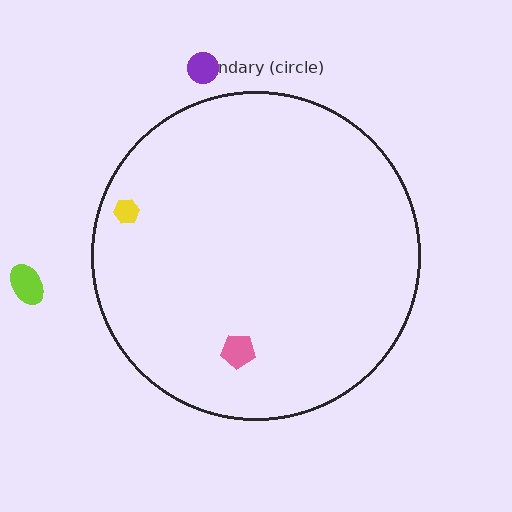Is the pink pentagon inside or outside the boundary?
Inside.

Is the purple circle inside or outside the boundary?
Outside.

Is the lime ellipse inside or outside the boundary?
Outside.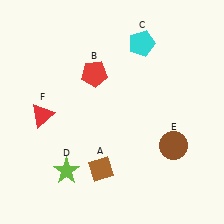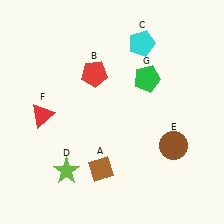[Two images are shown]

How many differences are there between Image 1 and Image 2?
There is 1 difference between the two images.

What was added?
A green pentagon (G) was added in Image 2.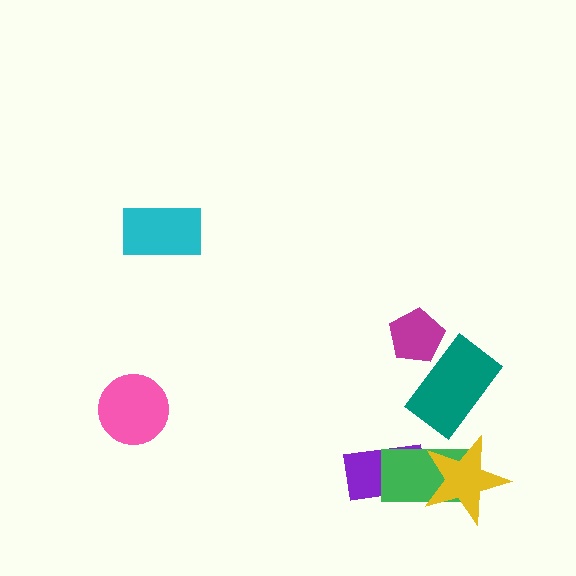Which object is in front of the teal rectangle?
The magenta pentagon is in front of the teal rectangle.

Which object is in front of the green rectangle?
The yellow star is in front of the green rectangle.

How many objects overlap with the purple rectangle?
1 object overlaps with the purple rectangle.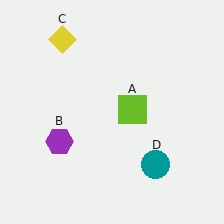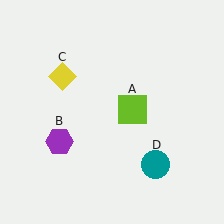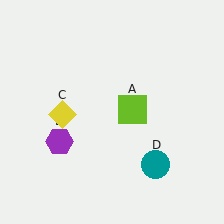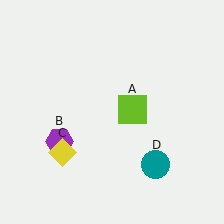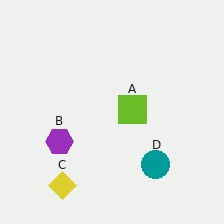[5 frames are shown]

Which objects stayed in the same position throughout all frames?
Lime square (object A) and purple hexagon (object B) and teal circle (object D) remained stationary.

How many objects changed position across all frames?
1 object changed position: yellow diamond (object C).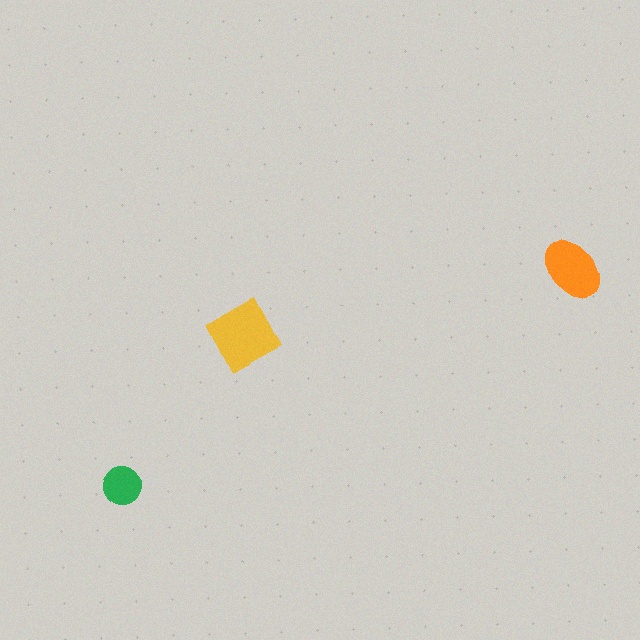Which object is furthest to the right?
The orange ellipse is rightmost.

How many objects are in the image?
There are 3 objects in the image.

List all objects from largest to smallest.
The yellow diamond, the orange ellipse, the green circle.